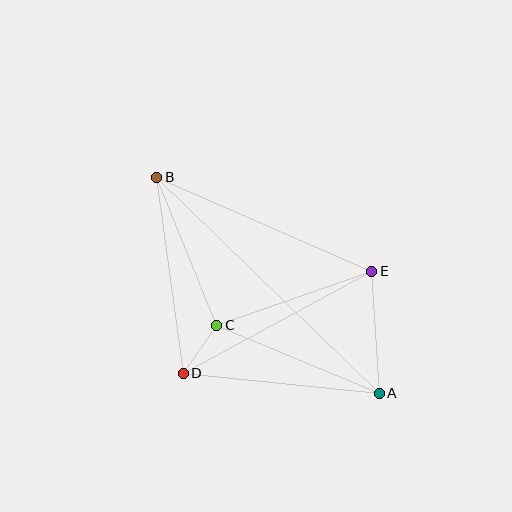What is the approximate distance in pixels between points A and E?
The distance between A and E is approximately 122 pixels.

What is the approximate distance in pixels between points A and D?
The distance between A and D is approximately 197 pixels.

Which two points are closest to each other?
Points C and D are closest to each other.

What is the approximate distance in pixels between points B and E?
The distance between B and E is approximately 235 pixels.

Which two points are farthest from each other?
Points A and B are farthest from each other.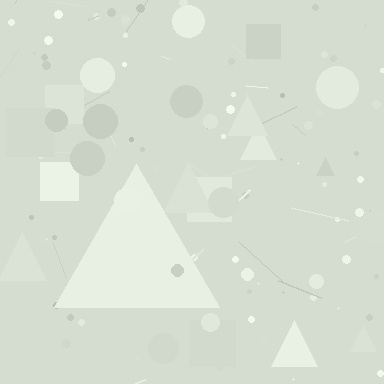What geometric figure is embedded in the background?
A triangle is embedded in the background.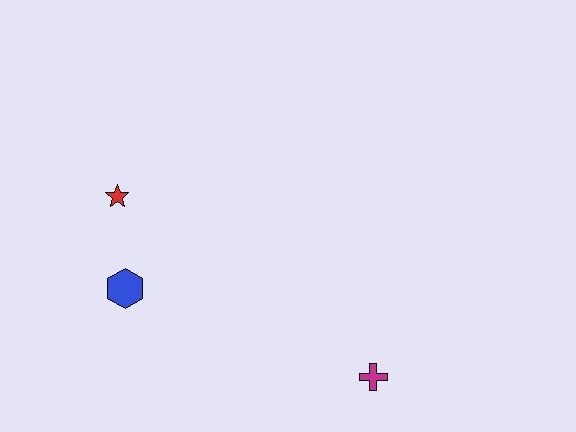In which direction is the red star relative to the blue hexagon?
The red star is above the blue hexagon.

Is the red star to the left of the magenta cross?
Yes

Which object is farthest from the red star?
The magenta cross is farthest from the red star.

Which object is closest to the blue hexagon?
The red star is closest to the blue hexagon.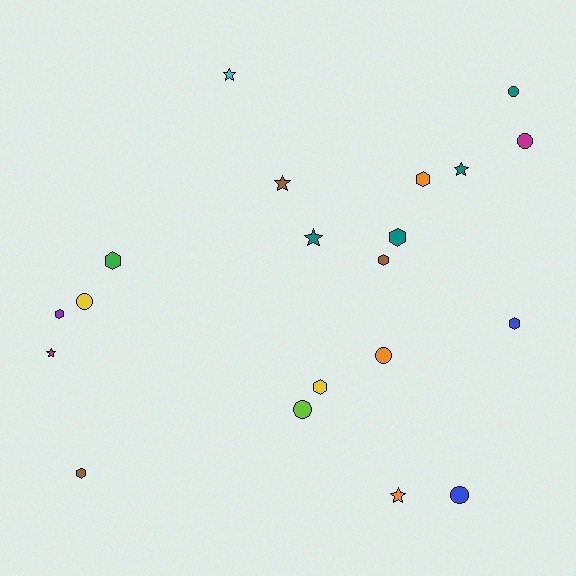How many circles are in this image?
There are 6 circles.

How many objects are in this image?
There are 20 objects.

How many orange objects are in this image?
There are 3 orange objects.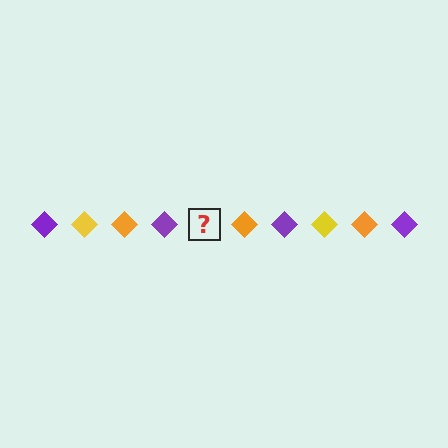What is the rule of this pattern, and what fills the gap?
The rule is that the pattern cycles through purple, yellow, orange diamonds. The gap should be filled with a yellow diamond.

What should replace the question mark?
The question mark should be replaced with a yellow diamond.